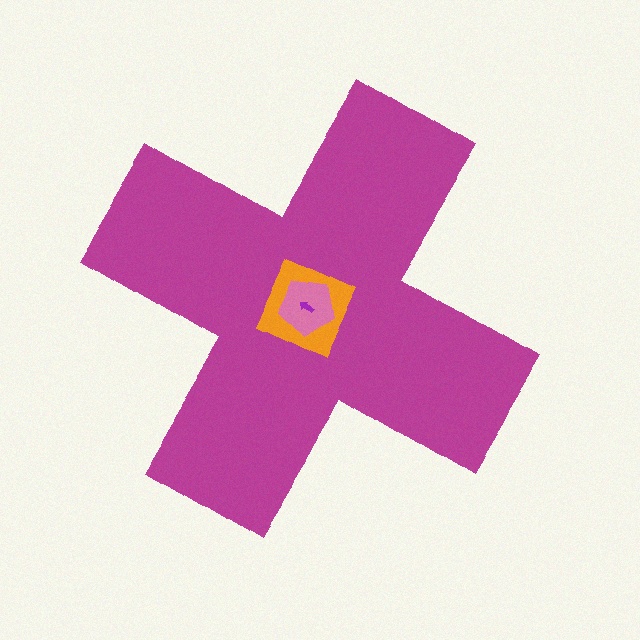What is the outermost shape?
The magenta cross.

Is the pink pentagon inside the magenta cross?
Yes.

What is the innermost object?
The purple arrow.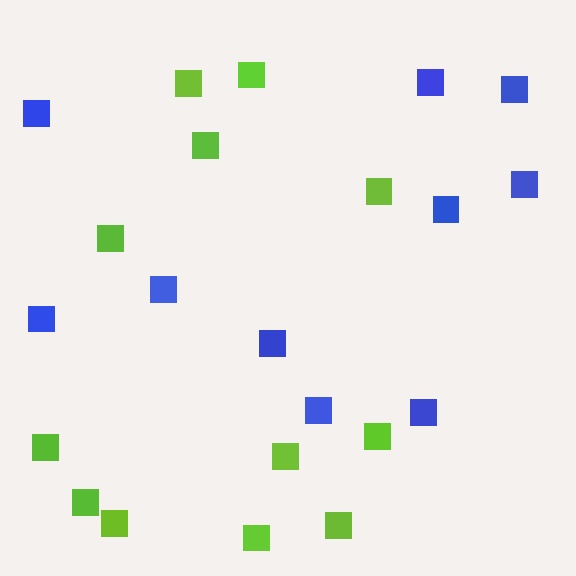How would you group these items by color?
There are 2 groups: one group of blue squares (10) and one group of lime squares (12).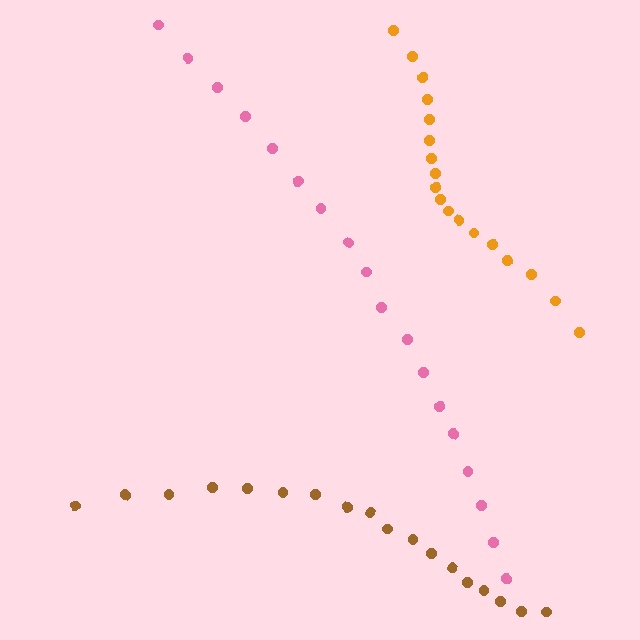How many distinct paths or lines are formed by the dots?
There are 3 distinct paths.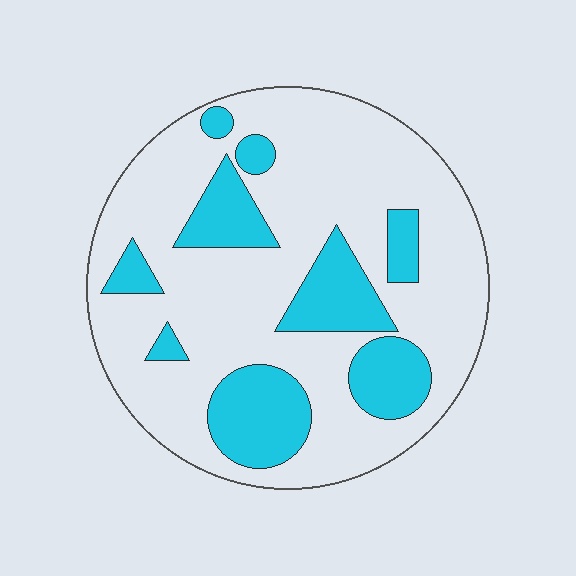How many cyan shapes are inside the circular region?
9.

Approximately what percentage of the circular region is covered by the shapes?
Approximately 25%.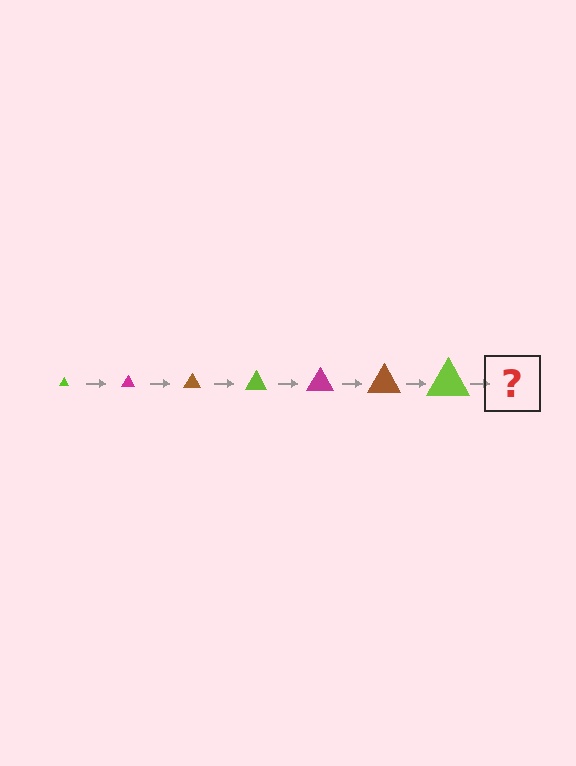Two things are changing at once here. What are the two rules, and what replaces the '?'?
The two rules are that the triangle grows larger each step and the color cycles through lime, magenta, and brown. The '?' should be a magenta triangle, larger than the previous one.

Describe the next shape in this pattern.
It should be a magenta triangle, larger than the previous one.